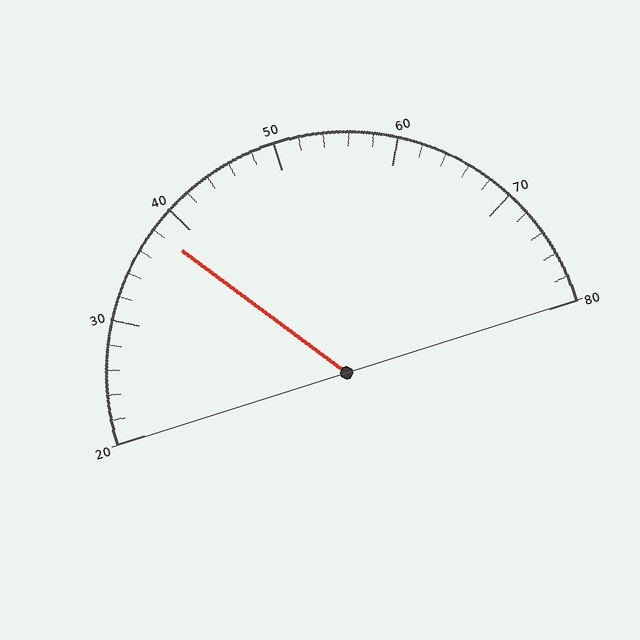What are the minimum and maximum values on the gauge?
The gauge ranges from 20 to 80.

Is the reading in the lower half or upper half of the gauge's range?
The reading is in the lower half of the range (20 to 80).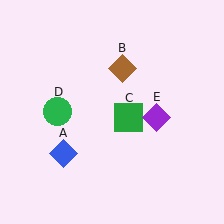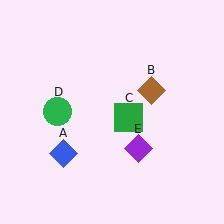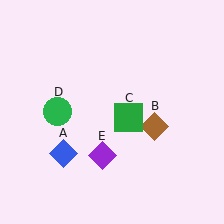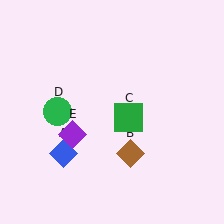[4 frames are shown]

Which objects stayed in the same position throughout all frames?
Blue diamond (object A) and green square (object C) and green circle (object D) remained stationary.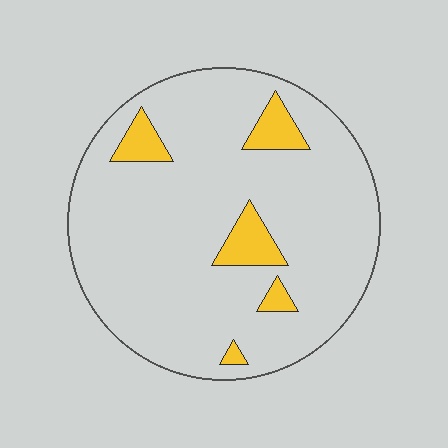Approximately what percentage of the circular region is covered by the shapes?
Approximately 10%.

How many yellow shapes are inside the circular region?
5.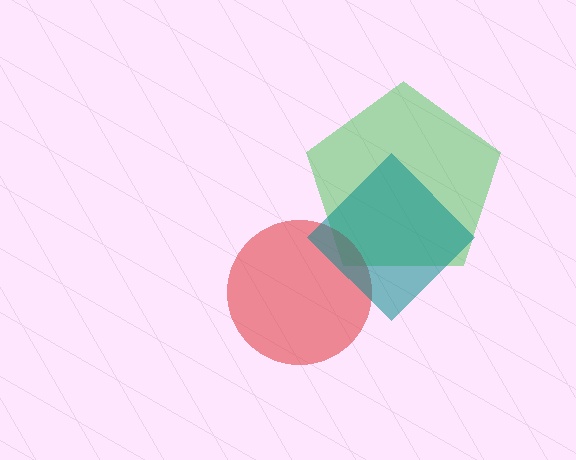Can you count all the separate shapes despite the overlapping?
Yes, there are 3 separate shapes.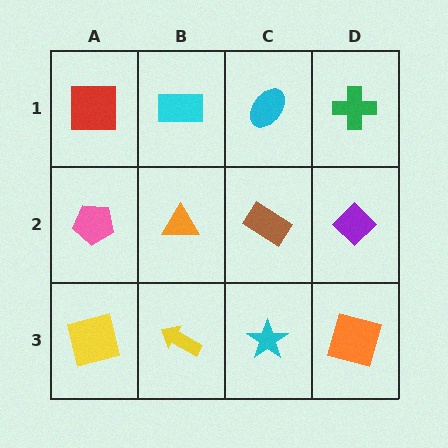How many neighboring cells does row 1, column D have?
2.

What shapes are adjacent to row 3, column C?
A brown rectangle (row 2, column C), a yellow arrow (row 3, column B), an orange square (row 3, column D).